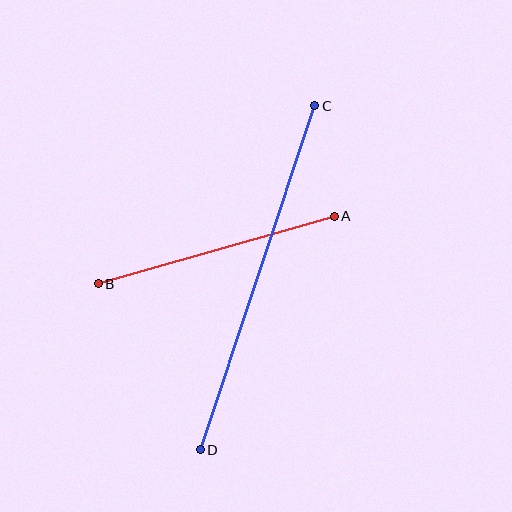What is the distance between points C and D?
The distance is approximately 363 pixels.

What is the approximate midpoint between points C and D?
The midpoint is at approximately (257, 278) pixels.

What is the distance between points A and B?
The distance is approximately 246 pixels.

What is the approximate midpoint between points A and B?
The midpoint is at approximately (216, 250) pixels.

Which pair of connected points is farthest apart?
Points C and D are farthest apart.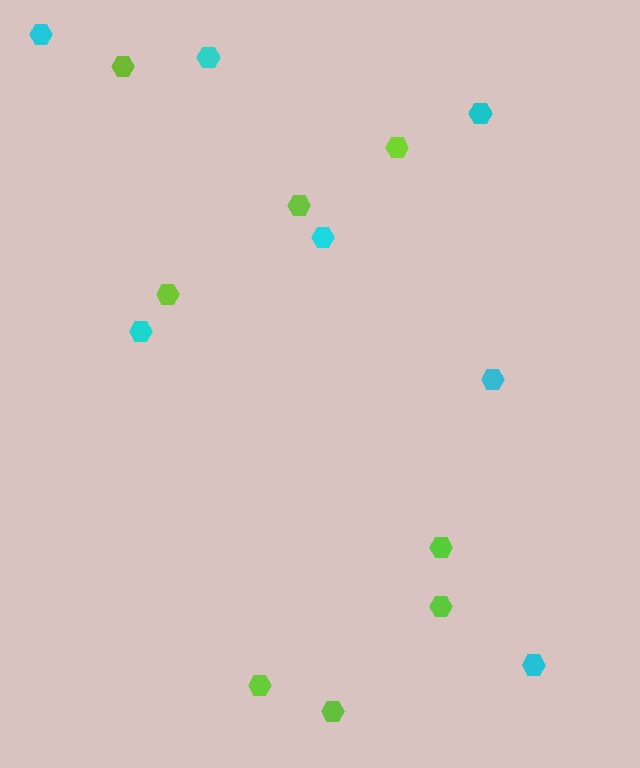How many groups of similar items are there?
There are 2 groups: one group of lime hexagons (8) and one group of cyan hexagons (7).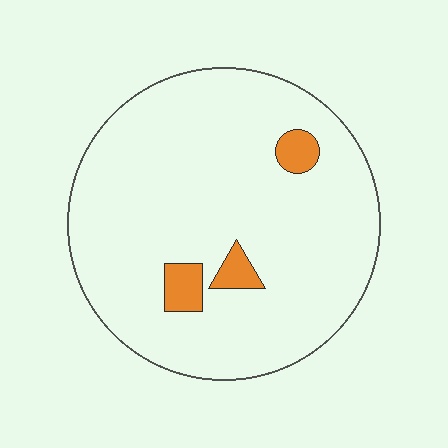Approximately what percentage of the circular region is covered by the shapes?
Approximately 5%.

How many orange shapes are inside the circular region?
3.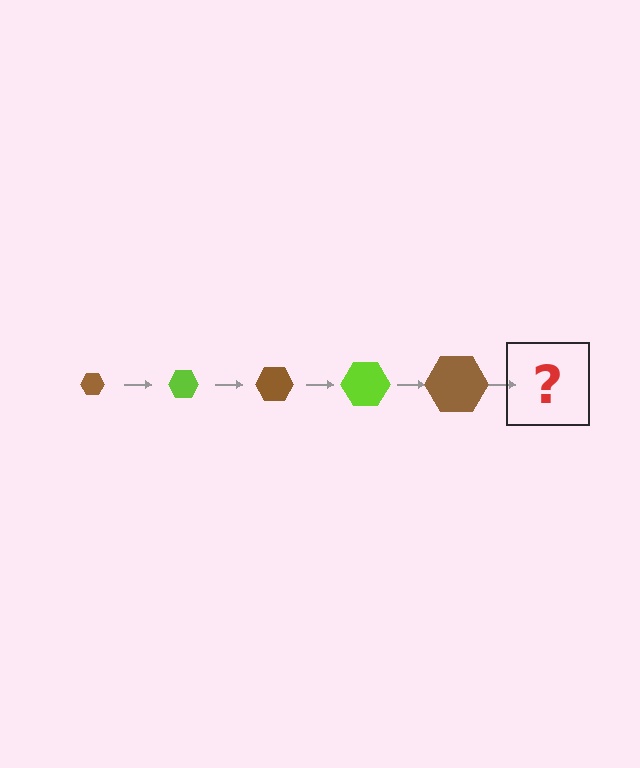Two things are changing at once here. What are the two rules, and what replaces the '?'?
The two rules are that the hexagon grows larger each step and the color cycles through brown and lime. The '?' should be a lime hexagon, larger than the previous one.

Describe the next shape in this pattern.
It should be a lime hexagon, larger than the previous one.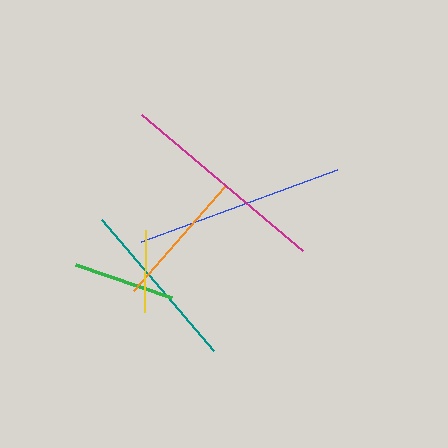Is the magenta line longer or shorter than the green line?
The magenta line is longer than the green line.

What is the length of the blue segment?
The blue segment is approximately 209 pixels long.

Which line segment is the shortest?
The yellow line is the shortest at approximately 82 pixels.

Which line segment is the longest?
The magenta line is the longest at approximately 211 pixels.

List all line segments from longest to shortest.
From longest to shortest: magenta, blue, teal, orange, green, yellow.